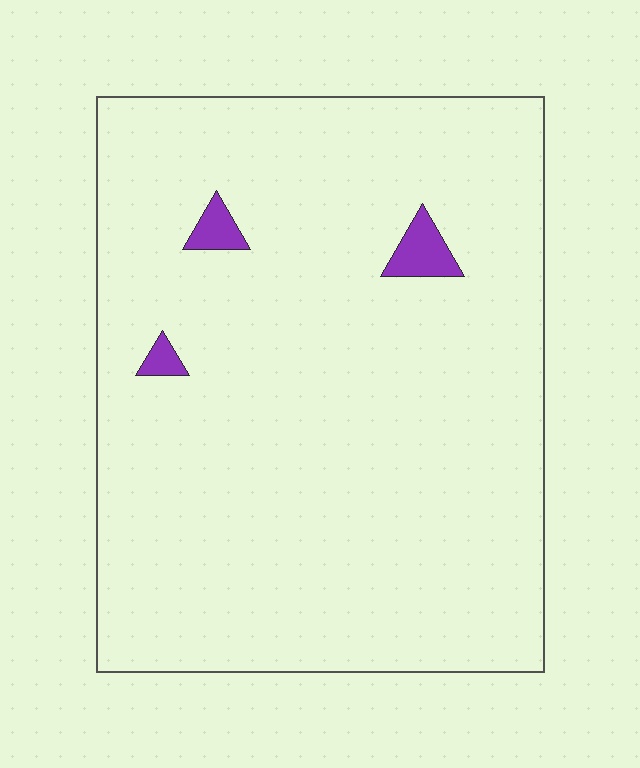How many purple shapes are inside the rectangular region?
3.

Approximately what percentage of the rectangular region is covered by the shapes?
Approximately 5%.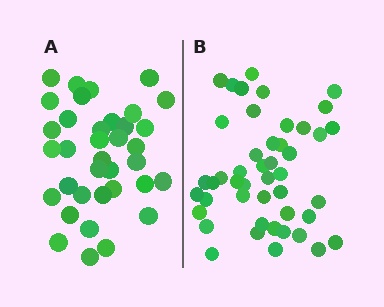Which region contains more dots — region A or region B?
Region B (the right region) has more dots.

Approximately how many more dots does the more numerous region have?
Region B has roughly 10 or so more dots than region A.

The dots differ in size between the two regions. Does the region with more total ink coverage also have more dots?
No. Region A has more total ink coverage because its dots are larger, but region B actually contains more individual dots. Total area can be misleading — the number of items is what matters here.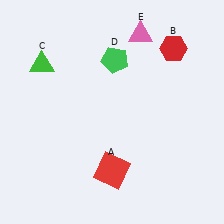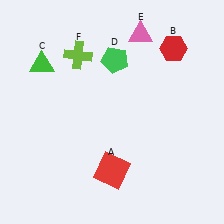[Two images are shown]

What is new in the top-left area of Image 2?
A lime cross (F) was added in the top-left area of Image 2.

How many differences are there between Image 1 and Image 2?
There is 1 difference between the two images.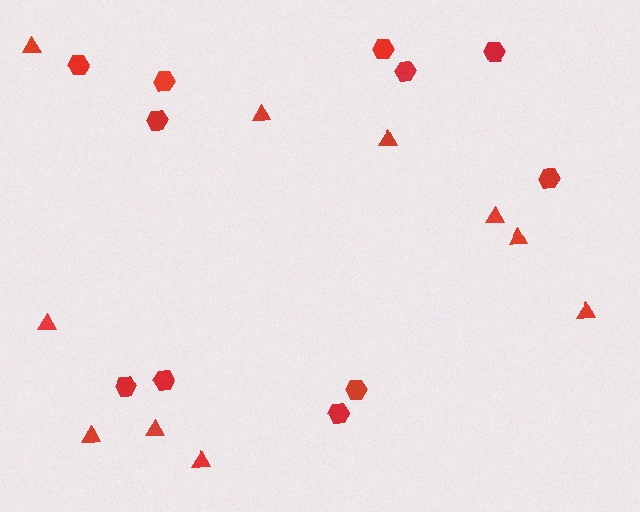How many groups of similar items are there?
There are 2 groups: one group of hexagons (11) and one group of triangles (10).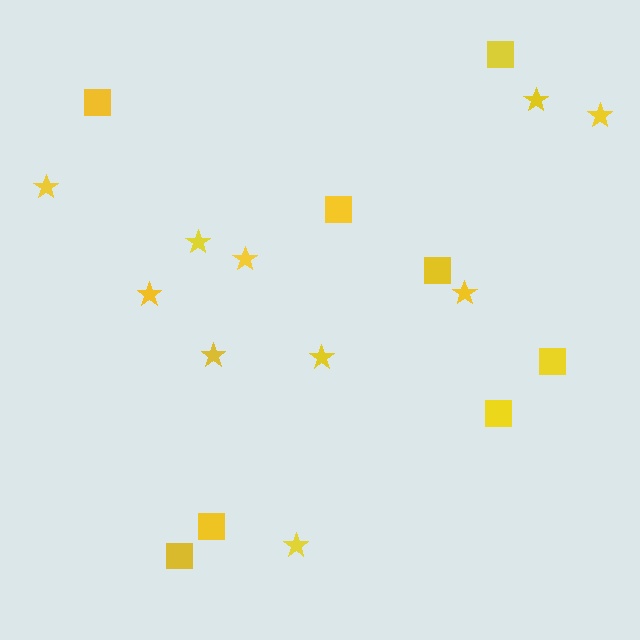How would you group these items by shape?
There are 2 groups: one group of stars (10) and one group of squares (8).